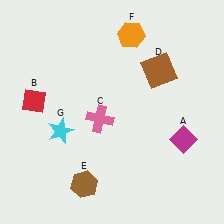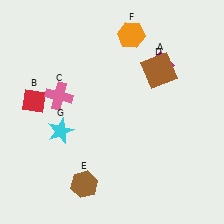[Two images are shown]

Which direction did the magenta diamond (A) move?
The magenta diamond (A) moved up.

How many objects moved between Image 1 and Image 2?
2 objects moved between the two images.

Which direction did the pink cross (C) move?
The pink cross (C) moved left.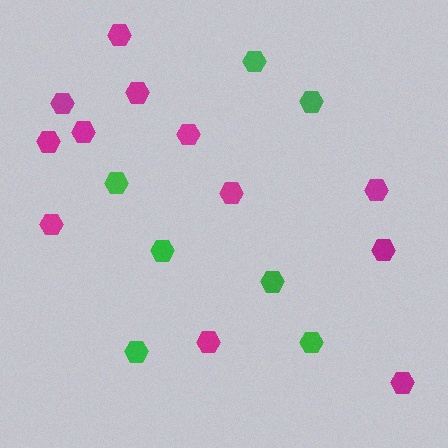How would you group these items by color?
There are 2 groups: one group of magenta hexagons (12) and one group of green hexagons (7).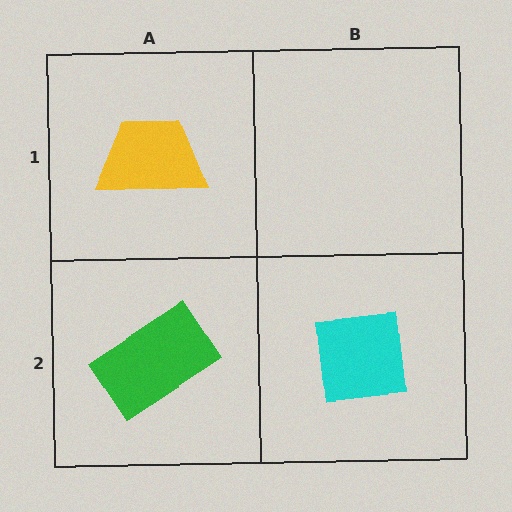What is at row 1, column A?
A yellow trapezoid.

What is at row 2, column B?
A cyan square.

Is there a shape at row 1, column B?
No, that cell is empty.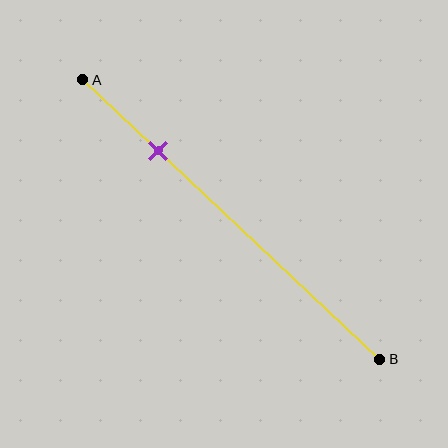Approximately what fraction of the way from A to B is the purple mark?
The purple mark is approximately 25% of the way from A to B.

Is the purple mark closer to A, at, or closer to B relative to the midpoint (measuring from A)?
The purple mark is closer to point A than the midpoint of segment AB.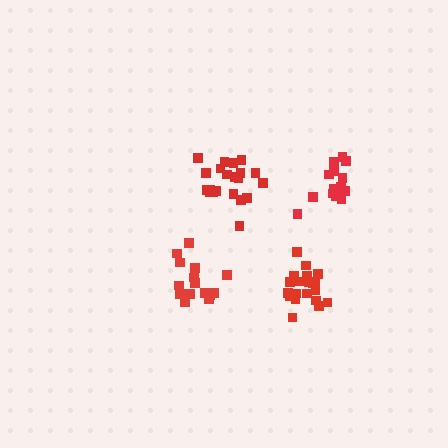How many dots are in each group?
Group 1: 15 dots, Group 2: 15 dots, Group 3: 21 dots, Group 4: 21 dots (72 total).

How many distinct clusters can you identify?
There are 4 distinct clusters.